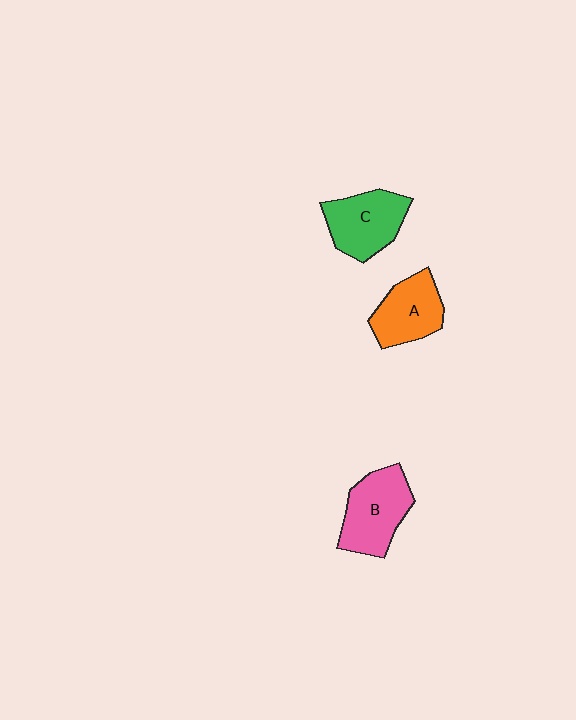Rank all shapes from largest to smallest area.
From largest to smallest: B (pink), C (green), A (orange).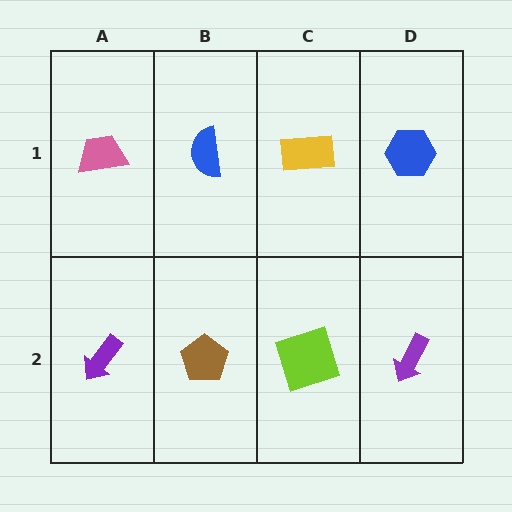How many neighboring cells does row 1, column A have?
2.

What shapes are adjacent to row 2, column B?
A blue semicircle (row 1, column B), a purple arrow (row 2, column A), a lime square (row 2, column C).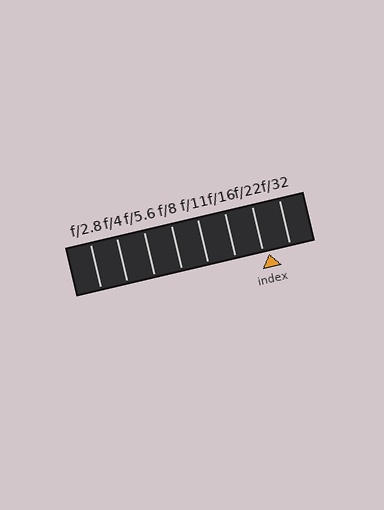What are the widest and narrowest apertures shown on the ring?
The widest aperture shown is f/2.8 and the narrowest is f/32.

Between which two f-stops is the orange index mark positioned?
The index mark is between f/22 and f/32.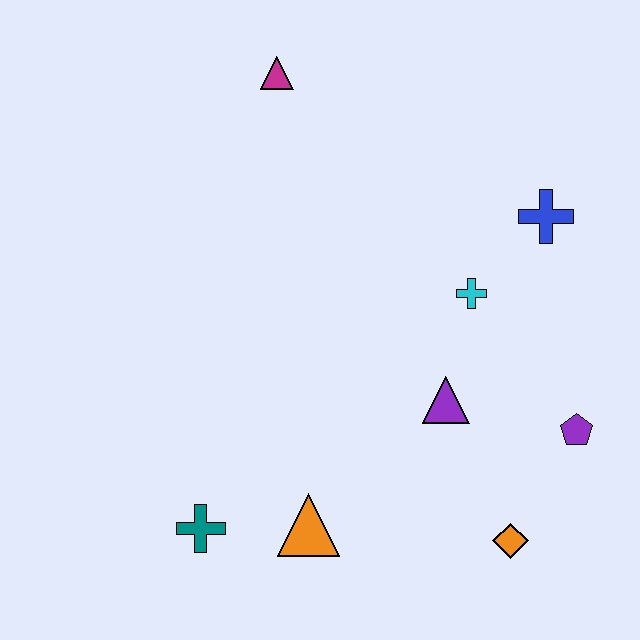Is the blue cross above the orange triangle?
Yes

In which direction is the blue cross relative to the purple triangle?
The blue cross is above the purple triangle.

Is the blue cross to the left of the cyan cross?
No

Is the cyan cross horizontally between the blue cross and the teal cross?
Yes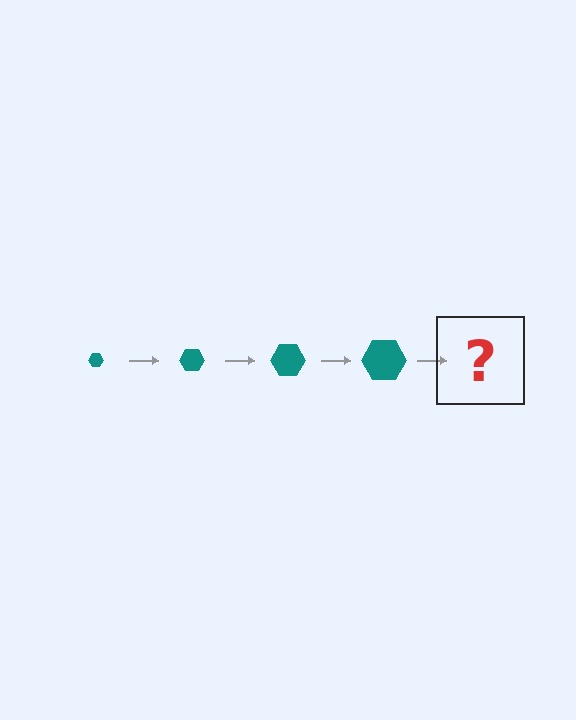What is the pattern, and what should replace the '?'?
The pattern is that the hexagon gets progressively larger each step. The '?' should be a teal hexagon, larger than the previous one.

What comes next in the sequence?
The next element should be a teal hexagon, larger than the previous one.